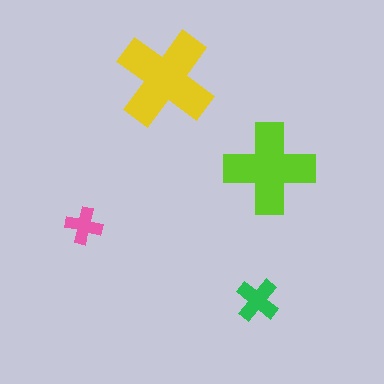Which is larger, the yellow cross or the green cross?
The yellow one.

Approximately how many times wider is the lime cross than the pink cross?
About 2.5 times wider.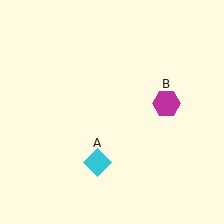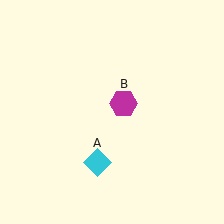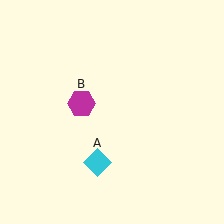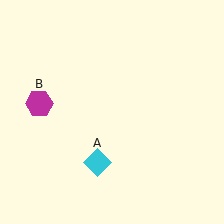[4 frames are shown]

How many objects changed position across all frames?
1 object changed position: magenta hexagon (object B).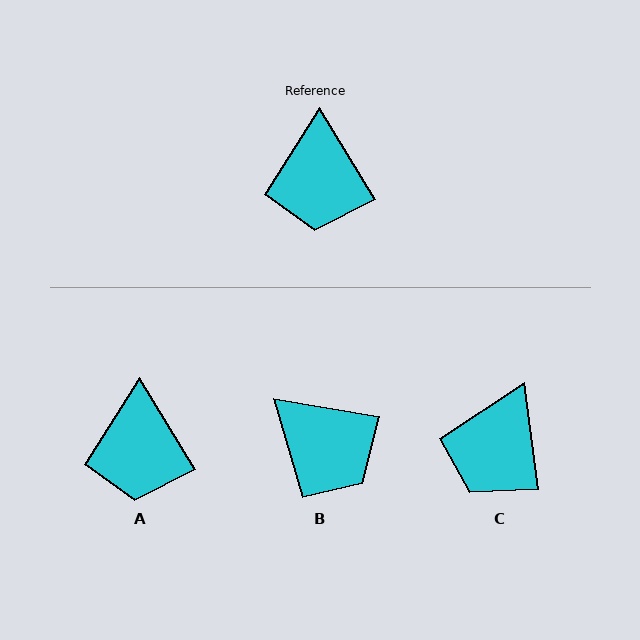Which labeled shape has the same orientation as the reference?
A.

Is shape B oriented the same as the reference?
No, it is off by about 49 degrees.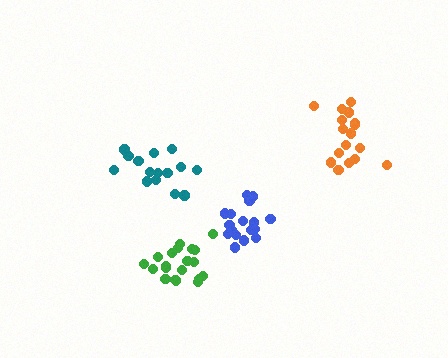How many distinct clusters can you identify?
There are 4 distinct clusters.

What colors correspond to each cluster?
The clusters are colored: blue, teal, green, orange.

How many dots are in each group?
Group 1: 17 dots, Group 2: 15 dots, Group 3: 20 dots, Group 4: 17 dots (69 total).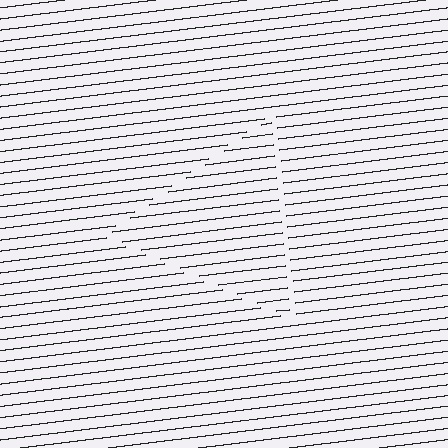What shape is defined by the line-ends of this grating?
An illusory triangle. The interior of the shape contains the same grating, shifted by half a period — the contour is defined by the phase discontinuity where line-ends from the inner and outer gratings abut.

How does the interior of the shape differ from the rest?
The interior of the shape contains the same grating, shifted by half a period — the contour is defined by the phase discontinuity where line-ends from the inner and outer gratings abut.